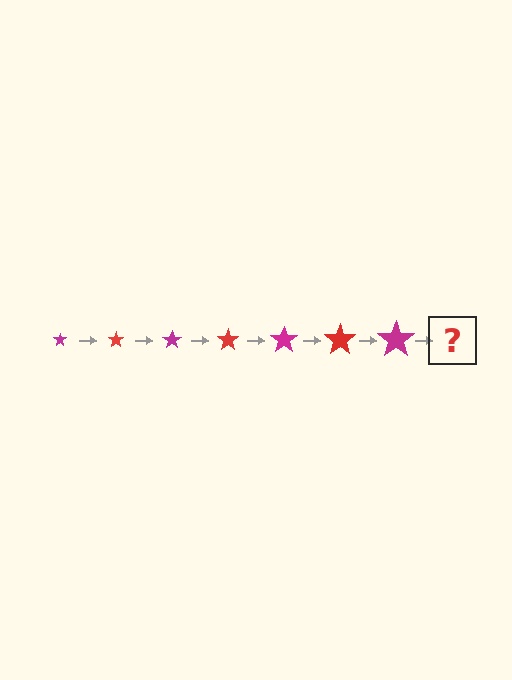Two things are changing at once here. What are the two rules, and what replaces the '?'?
The two rules are that the star grows larger each step and the color cycles through magenta and red. The '?' should be a red star, larger than the previous one.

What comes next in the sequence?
The next element should be a red star, larger than the previous one.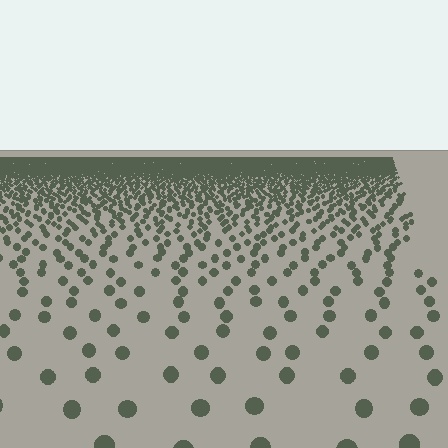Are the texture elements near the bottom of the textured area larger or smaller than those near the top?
Larger. Near the bottom, elements are closer to the viewer and appear at a bigger on-screen size.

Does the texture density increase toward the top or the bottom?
Density increases toward the top.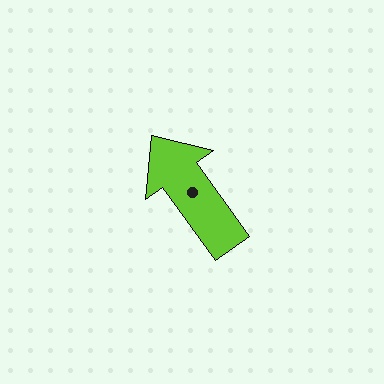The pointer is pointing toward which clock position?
Roughly 11 o'clock.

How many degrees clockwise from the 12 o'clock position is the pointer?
Approximately 324 degrees.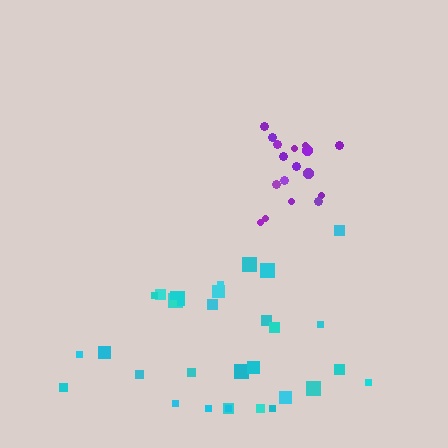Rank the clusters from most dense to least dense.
purple, cyan.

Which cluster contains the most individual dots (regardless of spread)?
Cyan (31).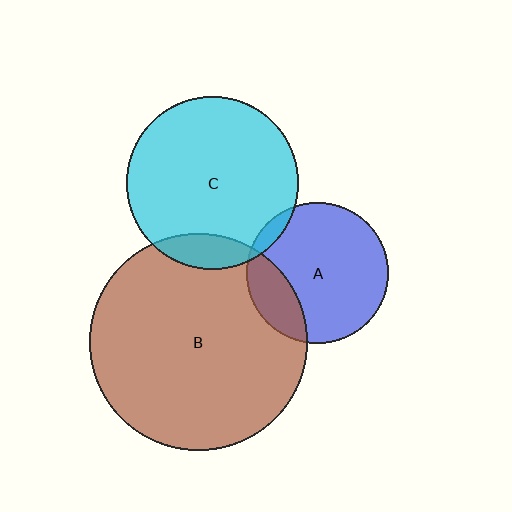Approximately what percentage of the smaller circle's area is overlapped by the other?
Approximately 5%.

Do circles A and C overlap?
Yes.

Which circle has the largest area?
Circle B (brown).